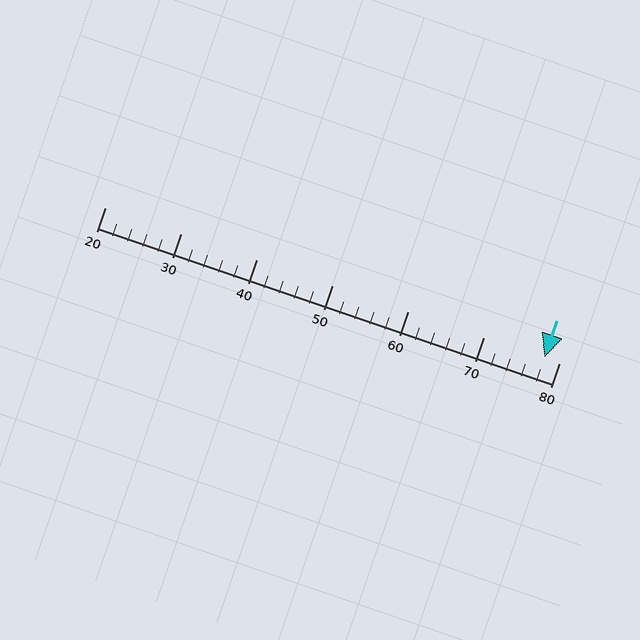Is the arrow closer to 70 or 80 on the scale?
The arrow is closer to 80.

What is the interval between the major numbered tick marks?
The major tick marks are spaced 10 units apart.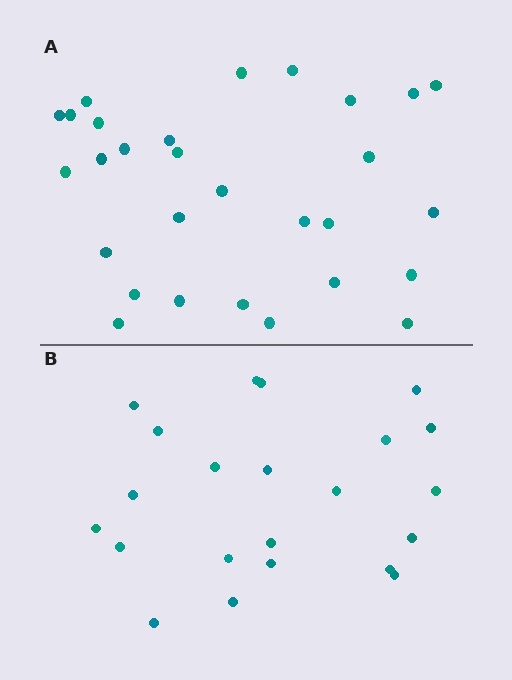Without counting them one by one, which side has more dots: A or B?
Region A (the top region) has more dots.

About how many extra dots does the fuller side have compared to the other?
Region A has roughly 8 or so more dots than region B.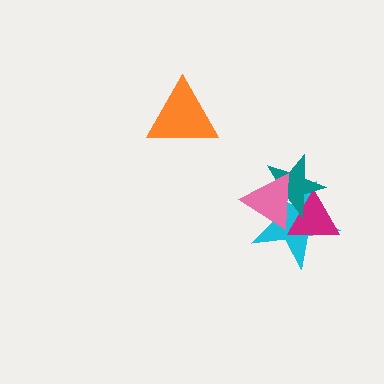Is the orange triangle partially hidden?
No, no other shape covers it.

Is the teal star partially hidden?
Yes, it is partially covered by another shape.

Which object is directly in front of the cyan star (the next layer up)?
The magenta triangle is directly in front of the cyan star.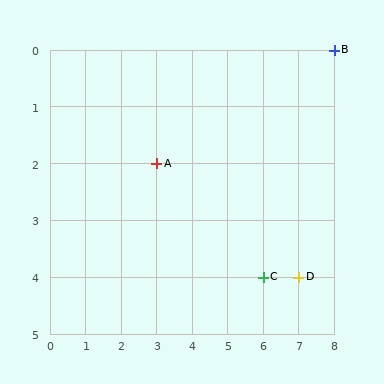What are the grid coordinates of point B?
Point B is at grid coordinates (8, 0).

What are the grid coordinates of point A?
Point A is at grid coordinates (3, 2).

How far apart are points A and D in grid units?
Points A and D are 4 columns and 2 rows apart (about 4.5 grid units diagonally).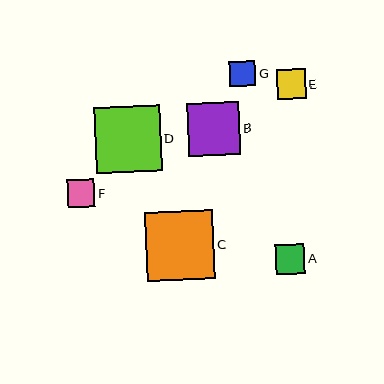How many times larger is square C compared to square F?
Square C is approximately 2.5 times the size of square F.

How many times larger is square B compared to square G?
Square B is approximately 2.1 times the size of square G.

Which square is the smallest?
Square G is the smallest with a size of approximately 26 pixels.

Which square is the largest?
Square C is the largest with a size of approximately 68 pixels.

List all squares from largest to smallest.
From largest to smallest: C, D, B, A, E, F, G.